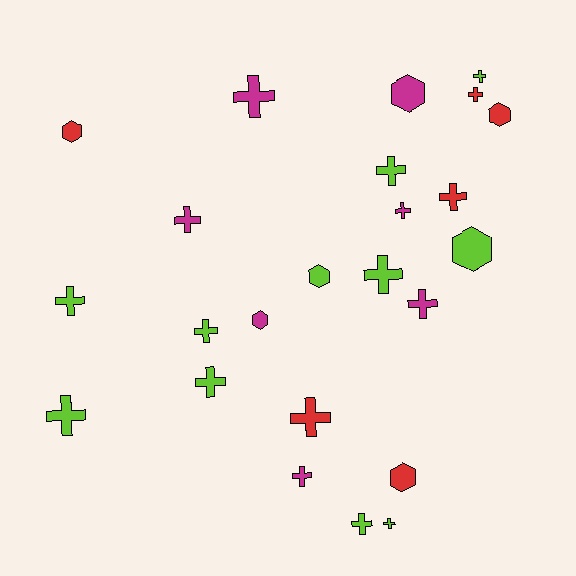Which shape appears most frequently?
Cross, with 17 objects.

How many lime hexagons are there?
There are 2 lime hexagons.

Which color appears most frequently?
Lime, with 11 objects.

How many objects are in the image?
There are 24 objects.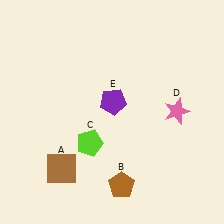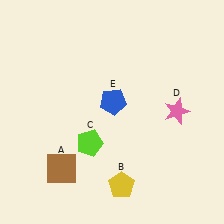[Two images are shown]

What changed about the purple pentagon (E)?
In Image 1, E is purple. In Image 2, it changed to blue.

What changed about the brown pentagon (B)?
In Image 1, B is brown. In Image 2, it changed to yellow.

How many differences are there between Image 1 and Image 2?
There are 2 differences between the two images.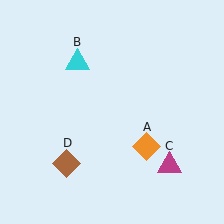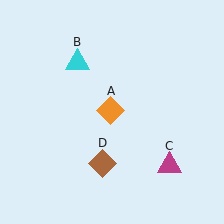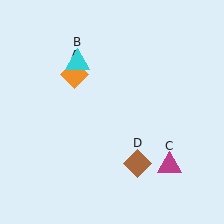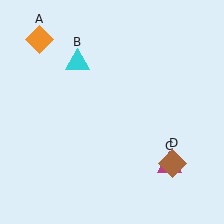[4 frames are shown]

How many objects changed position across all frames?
2 objects changed position: orange diamond (object A), brown diamond (object D).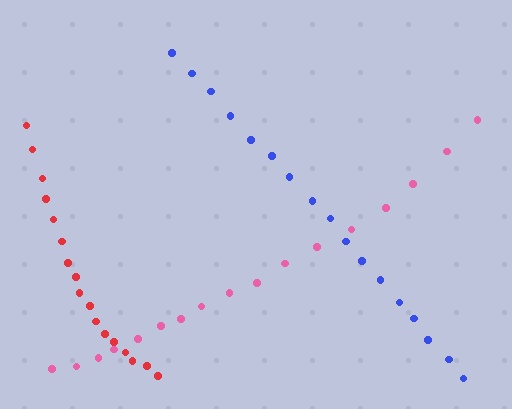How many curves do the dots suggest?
There are 3 distinct paths.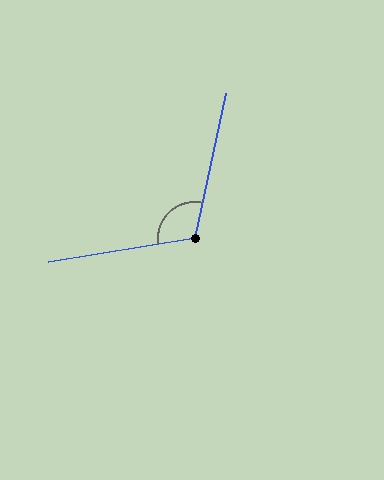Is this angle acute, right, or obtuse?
It is obtuse.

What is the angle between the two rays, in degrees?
Approximately 111 degrees.